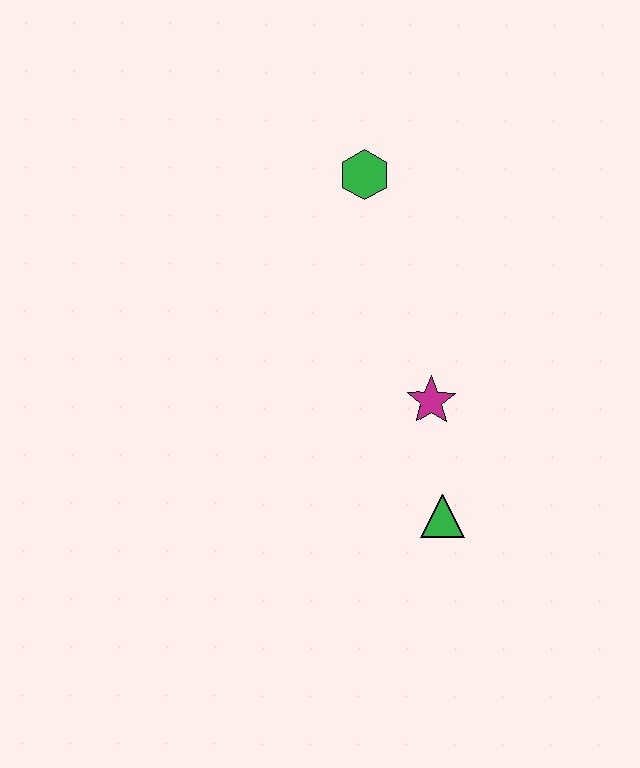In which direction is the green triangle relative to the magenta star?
The green triangle is below the magenta star.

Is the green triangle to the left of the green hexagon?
No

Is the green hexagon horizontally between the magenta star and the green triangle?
No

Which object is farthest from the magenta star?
The green hexagon is farthest from the magenta star.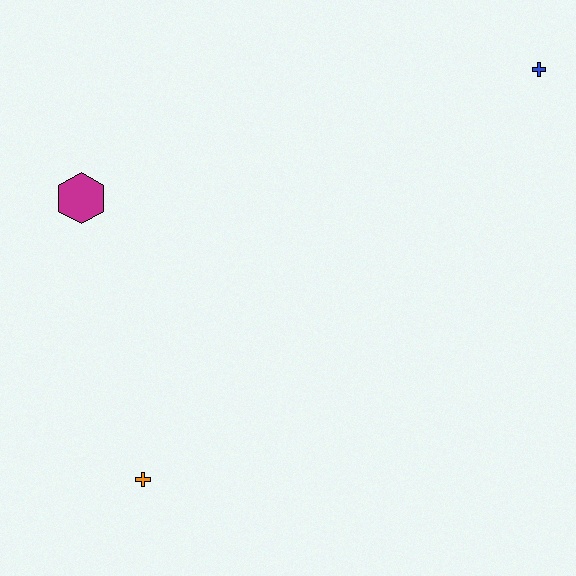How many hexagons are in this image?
There is 1 hexagon.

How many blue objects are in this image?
There is 1 blue object.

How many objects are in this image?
There are 3 objects.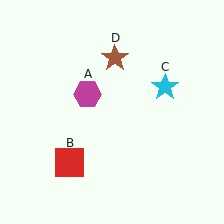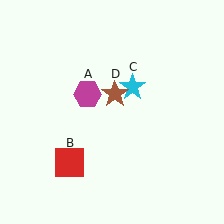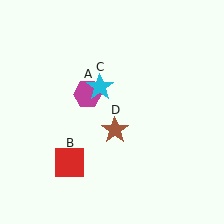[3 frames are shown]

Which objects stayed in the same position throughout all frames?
Magenta hexagon (object A) and red square (object B) remained stationary.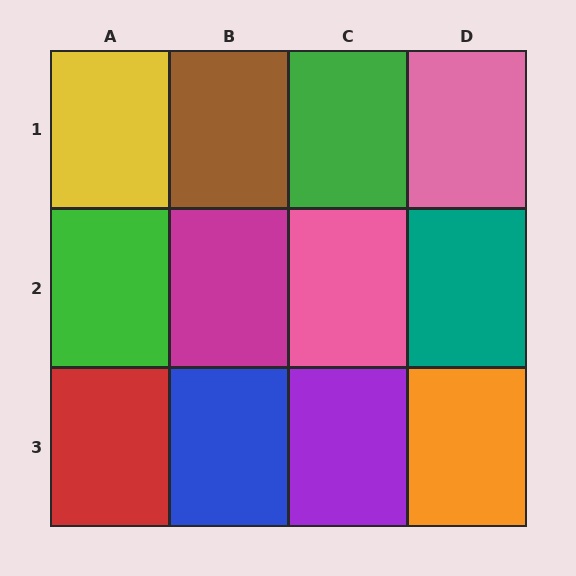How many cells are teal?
1 cell is teal.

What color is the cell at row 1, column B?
Brown.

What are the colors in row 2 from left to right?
Green, magenta, pink, teal.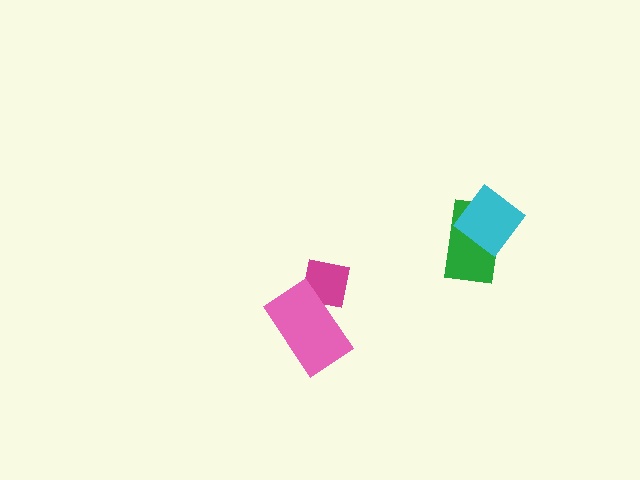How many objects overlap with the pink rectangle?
1 object overlaps with the pink rectangle.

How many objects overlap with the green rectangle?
1 object overlaps with the green rectangle.